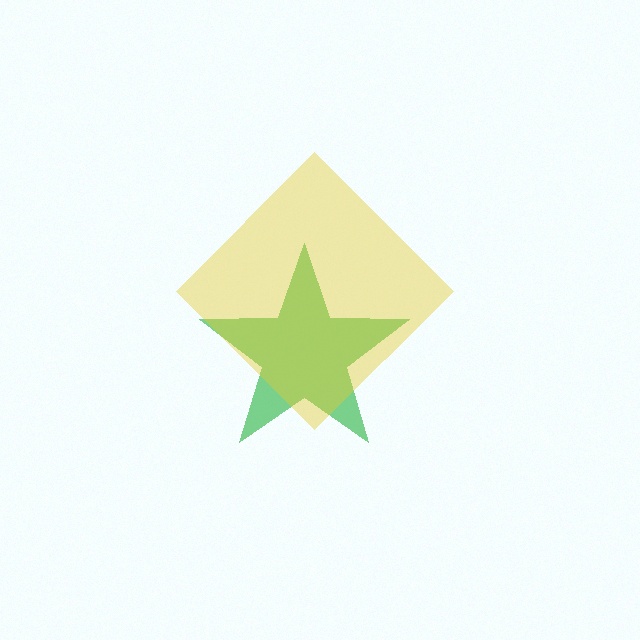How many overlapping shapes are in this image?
There are 2 overlapping shapes in the image.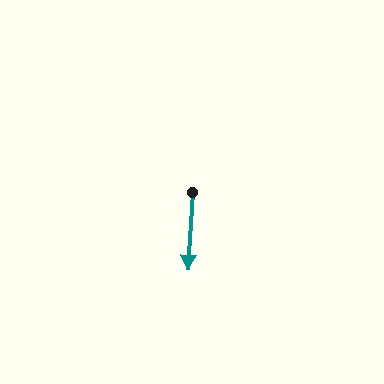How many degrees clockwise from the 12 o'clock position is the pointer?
Approximately 183 degrees.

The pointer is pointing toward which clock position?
Roughly 6 o'clock.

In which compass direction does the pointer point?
South.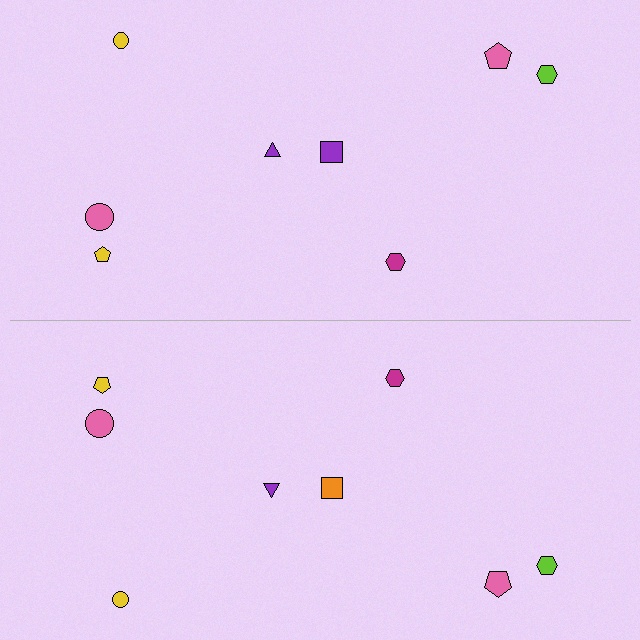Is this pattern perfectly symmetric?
No, the pattern is not perfectly symmetric. The orange square on the bottom side breaks the symmetry — its mirror counterpart is purple.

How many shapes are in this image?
There are 16 shapes in this image.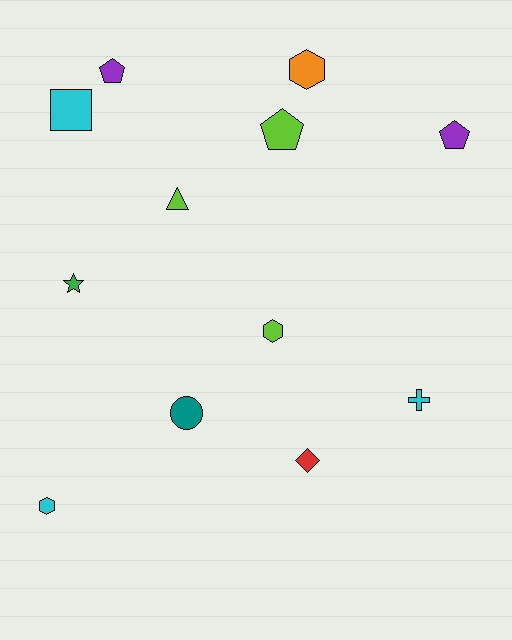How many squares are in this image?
There is 1 square.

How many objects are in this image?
There are 12 objects.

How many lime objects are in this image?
There are 3 lime objects.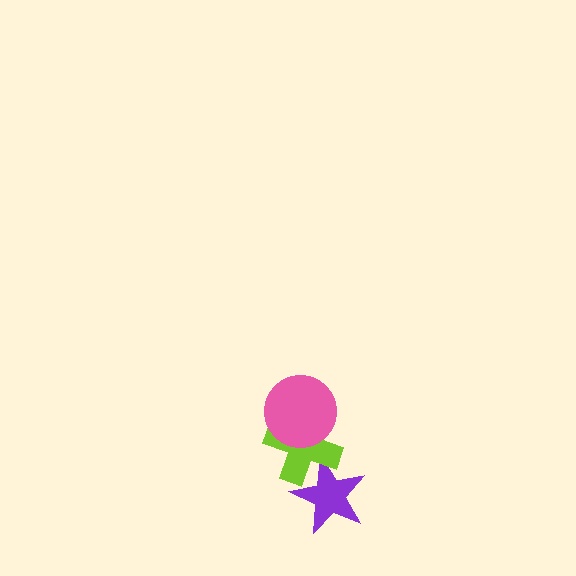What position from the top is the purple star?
The purple star is 3rd from the top.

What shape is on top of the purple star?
The lime cross is on top of the purple star.